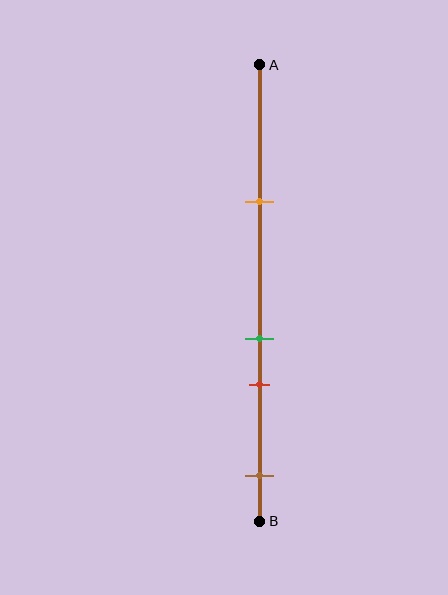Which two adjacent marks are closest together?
The green and red marks are the closest adjacent pair.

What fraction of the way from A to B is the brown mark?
The brown mark is approximately 90% (0.9) of the way from A to B.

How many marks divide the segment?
There are 4 marks dividing the segment.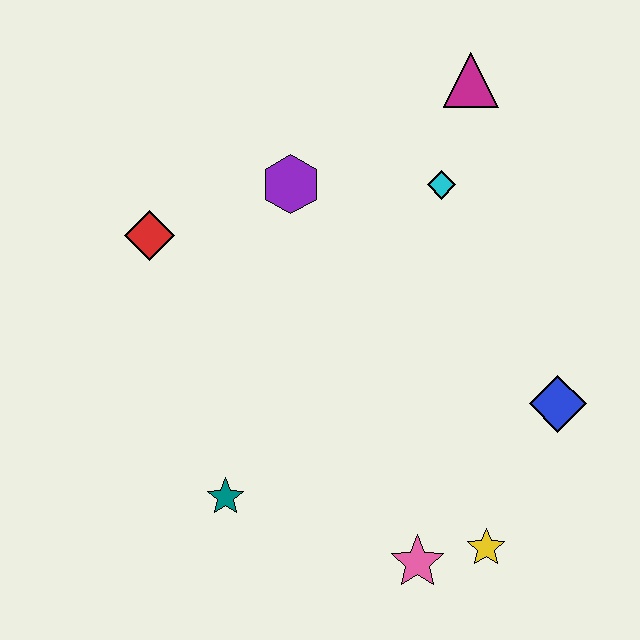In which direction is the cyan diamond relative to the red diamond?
The cyan diamond is to the right of the red diamond.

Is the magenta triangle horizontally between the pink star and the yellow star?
Yes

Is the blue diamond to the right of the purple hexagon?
Yes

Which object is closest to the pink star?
The yellow star is closest to the pink star.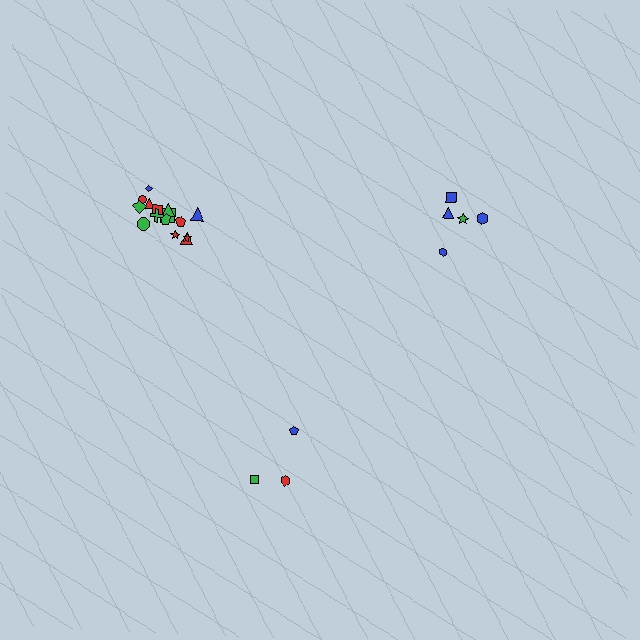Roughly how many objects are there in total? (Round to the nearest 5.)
Roughly 25 objects in total.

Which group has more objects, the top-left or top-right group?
The top-left group.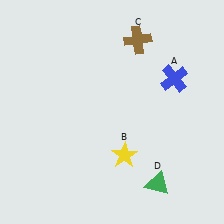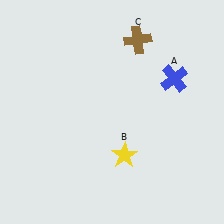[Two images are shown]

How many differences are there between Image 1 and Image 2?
There is 1 difference between the two images.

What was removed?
The green triangle (D) was removed in Image 2.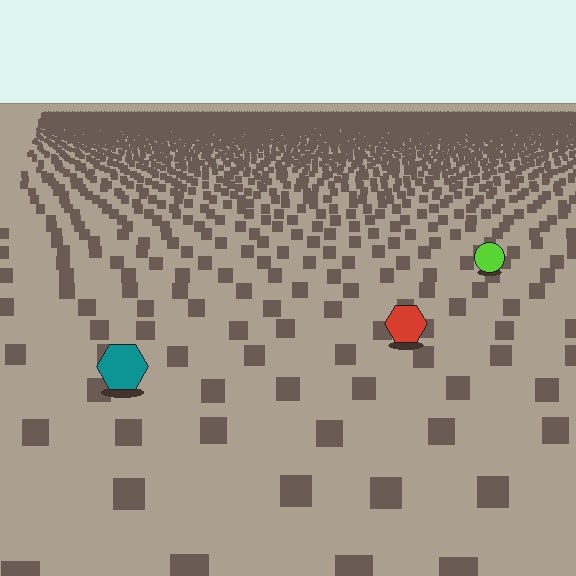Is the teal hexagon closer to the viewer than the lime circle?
Yes. The teal hexagon is closer — you can tell from the texture gradient: the ground texture is coarser near it.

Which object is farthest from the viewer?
The lime circle is farthest from the viewer. It appears smaller and the ground texture around it is denser.